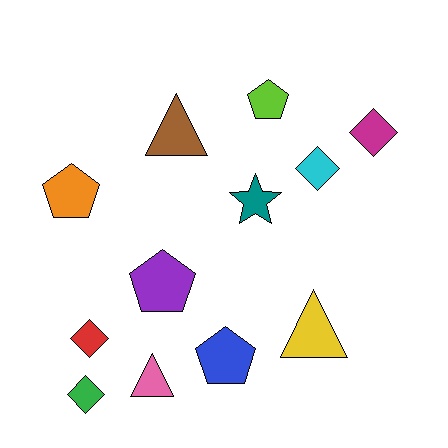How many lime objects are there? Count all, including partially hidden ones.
There is 1 lime object.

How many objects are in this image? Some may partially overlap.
There are 12 objects.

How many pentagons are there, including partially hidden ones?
There are 4 pentagons.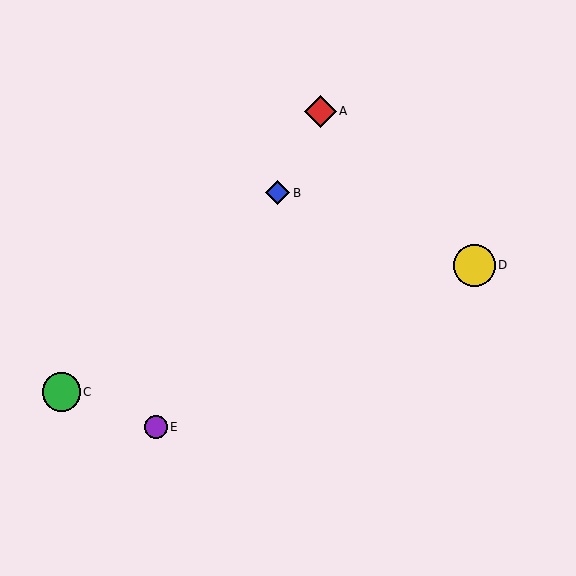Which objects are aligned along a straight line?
Objects A, B, E are aligned along a straight line.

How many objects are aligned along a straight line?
3 objects (A, B, E) are aligned along a straight line.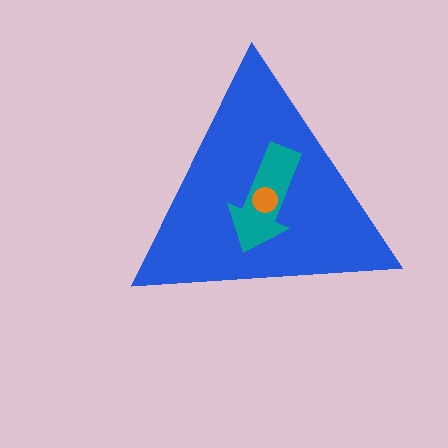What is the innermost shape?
The orange circle.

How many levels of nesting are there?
3.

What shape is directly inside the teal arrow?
The orange circle.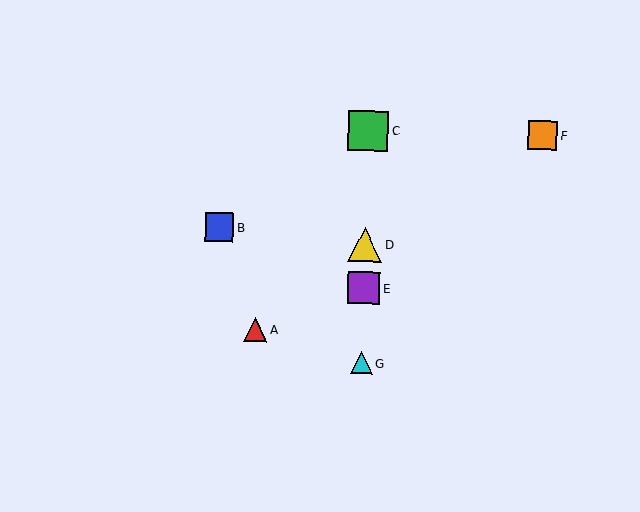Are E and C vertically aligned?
Yes, both are at x≈364.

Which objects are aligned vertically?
Objects C, D, E, G are aligned vertically.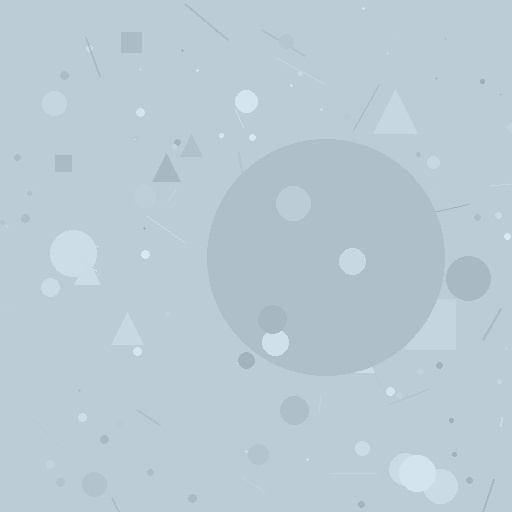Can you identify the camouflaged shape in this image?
The camouflaged shape is a circle.